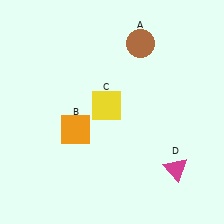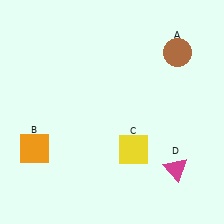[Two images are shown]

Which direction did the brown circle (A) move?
The brown circle (A) moved right.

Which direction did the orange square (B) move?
The orange square (B) moved left.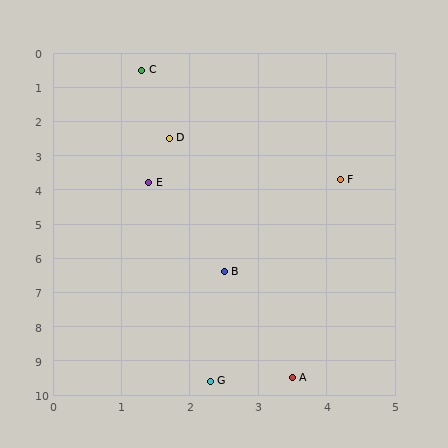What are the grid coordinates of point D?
Point D is at approximately (1.7, 2.5).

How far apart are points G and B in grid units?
Points G and B are about 3.2 grid units apart.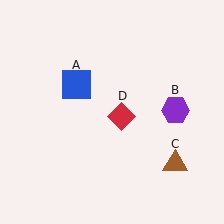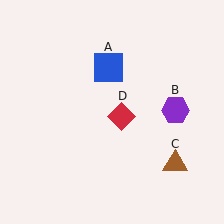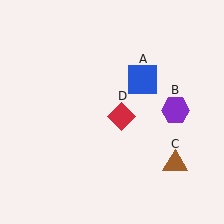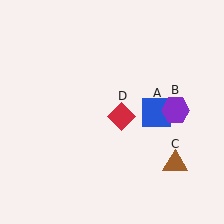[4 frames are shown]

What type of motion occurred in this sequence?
The blue square (object A) rotated clockwise around the center of the scene.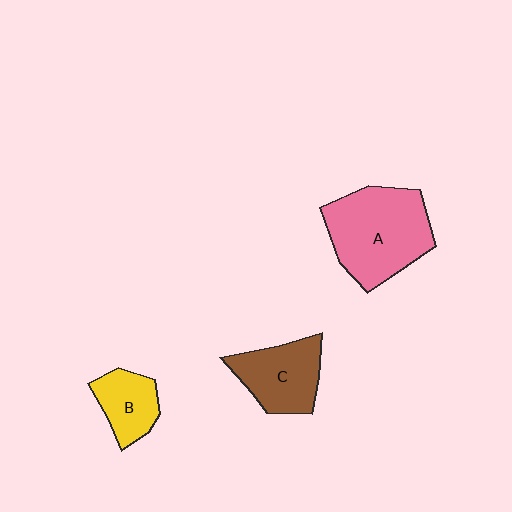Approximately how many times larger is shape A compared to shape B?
Approximately 2.2 times.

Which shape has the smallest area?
Shape B (yellow).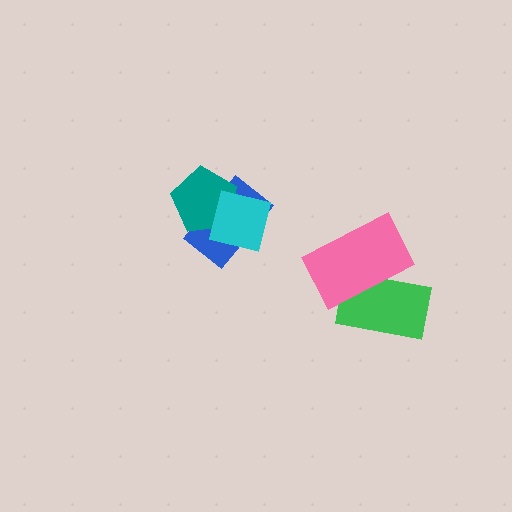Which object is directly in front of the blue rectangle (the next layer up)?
The teal pentagon is directly in front of the blue rectangle.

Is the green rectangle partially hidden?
Yes, it is partially covered by another shape.